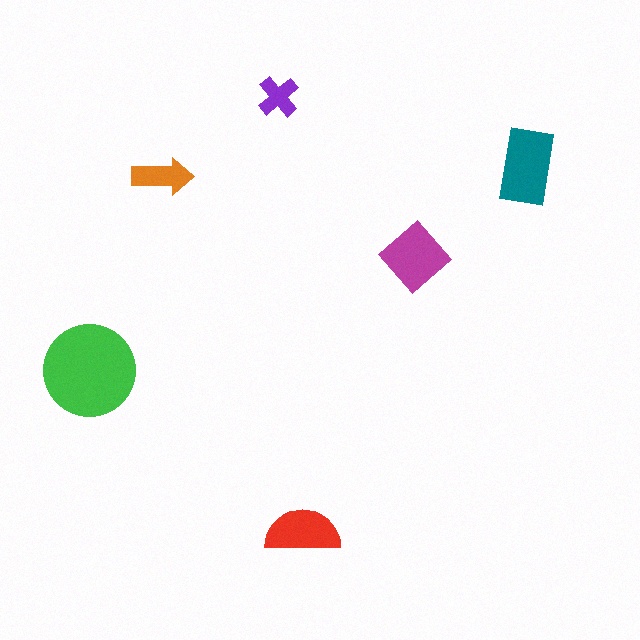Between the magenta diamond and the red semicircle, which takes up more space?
The magenta diamond.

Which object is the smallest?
The purple cross.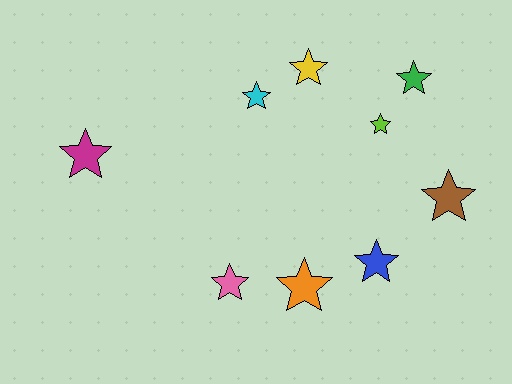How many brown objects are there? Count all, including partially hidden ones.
There is 1 brown object.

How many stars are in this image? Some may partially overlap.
There are 9 stars.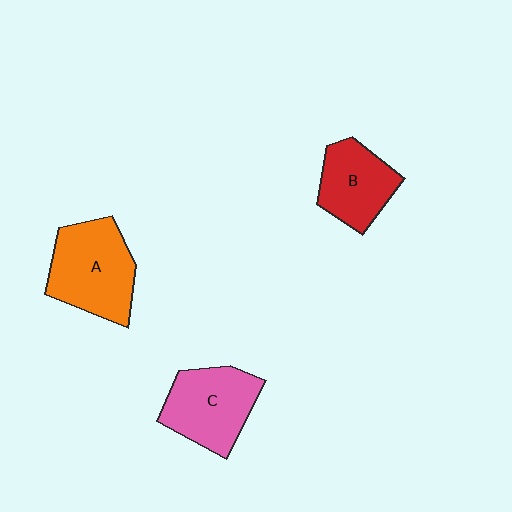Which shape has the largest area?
Shape A (orange).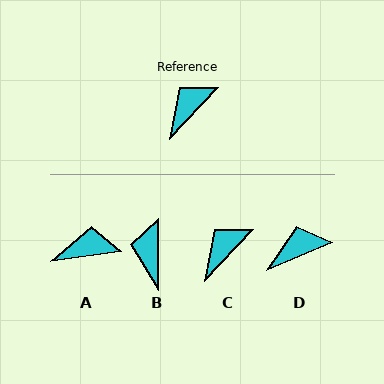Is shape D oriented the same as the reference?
No, it is off by about 24 degrees.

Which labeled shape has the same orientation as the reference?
C.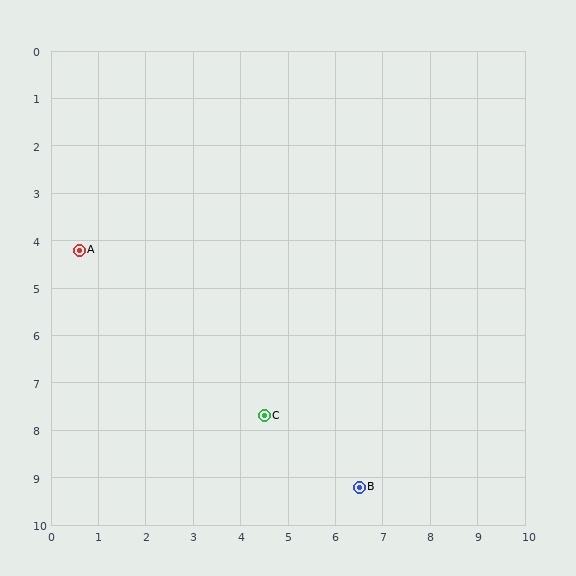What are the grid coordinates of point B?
Point B is at approximately (6.5, 9.2).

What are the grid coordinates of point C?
Point C is at approximately (4.5, 7.7).